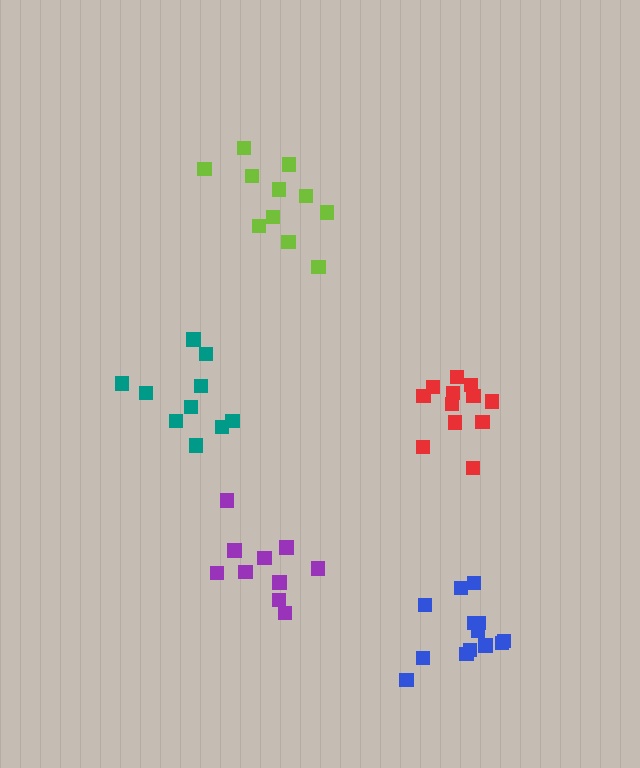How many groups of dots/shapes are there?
There are 5 groups.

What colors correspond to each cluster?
The clusters are colored: blue, red, lime, purple, teal.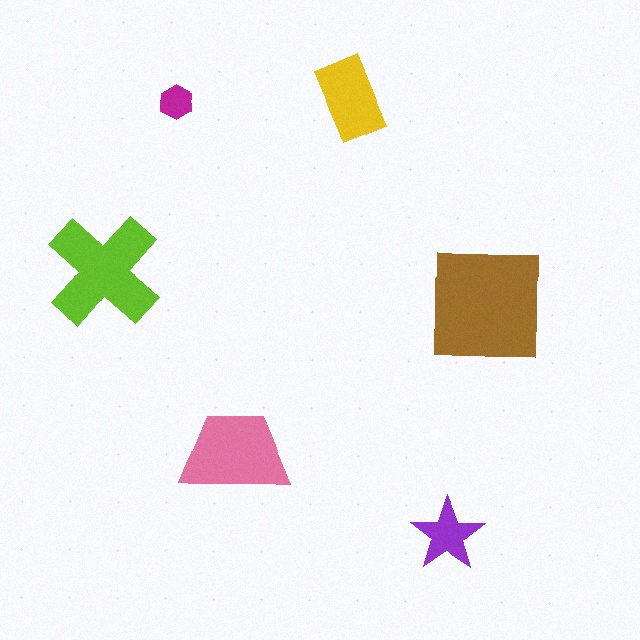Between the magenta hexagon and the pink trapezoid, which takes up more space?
The pink trapezoid.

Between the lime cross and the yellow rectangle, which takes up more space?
The lime cross.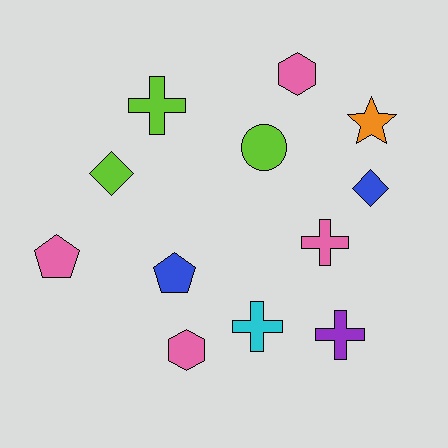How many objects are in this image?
There are 12 objects.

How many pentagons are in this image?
There are 2 pentagons.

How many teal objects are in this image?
There are no teal objects.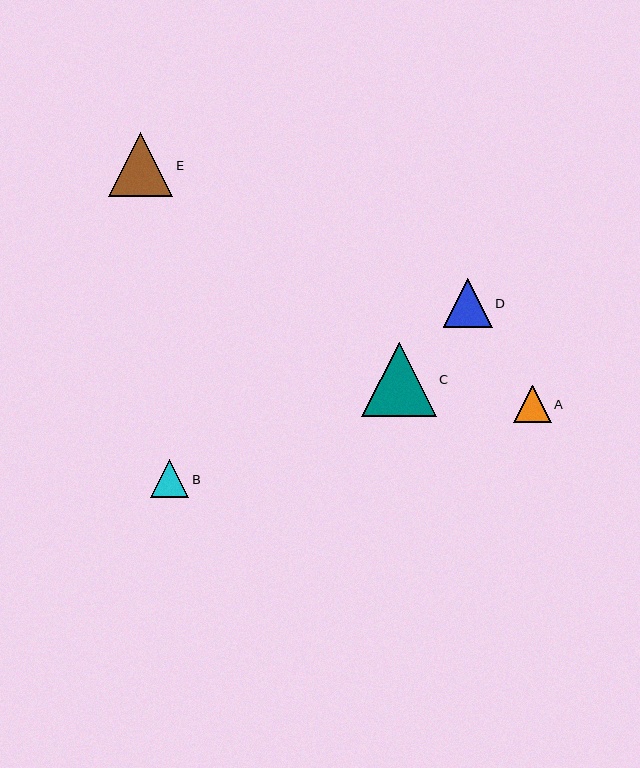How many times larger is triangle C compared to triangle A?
Triangle C is approximately 2.0 times the size of triangle A.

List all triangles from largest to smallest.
From largest to smallest: C, E, D, B, A.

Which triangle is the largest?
Triangle C is the largest with a size of approximately 74 pixels.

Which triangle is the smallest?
Triangle A is the smallest with a size of approximately 38 pixels.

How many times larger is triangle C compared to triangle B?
Triangle C is approximately 1.9 times the size of triangle B.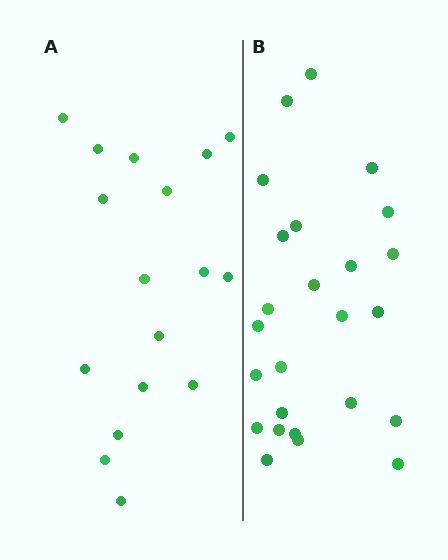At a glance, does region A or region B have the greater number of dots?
Region B (the right region) has more dots.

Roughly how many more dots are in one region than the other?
Region B has roughly 8 or so more dots than region A.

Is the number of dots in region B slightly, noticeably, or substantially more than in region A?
Region B has substantially more. The ratio is roughly 1.5 to 1.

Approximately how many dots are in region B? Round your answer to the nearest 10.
About 20 dots. (The exact count is 25, which rounds to 20.)